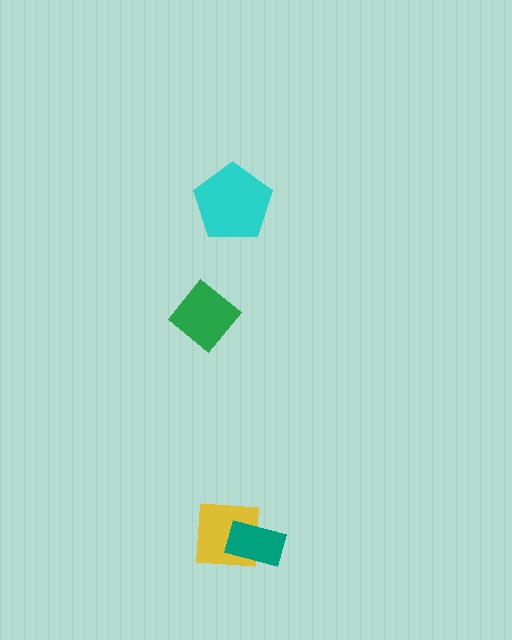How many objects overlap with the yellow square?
1 object overlaps with the yellow square.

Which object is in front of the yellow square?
The teal rectangle is in front of the yellow square.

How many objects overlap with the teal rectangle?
1 object overlaps with the teal rectangle.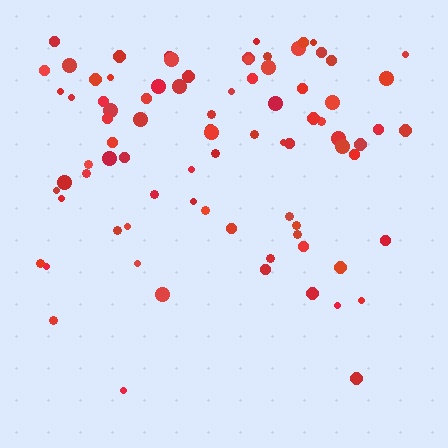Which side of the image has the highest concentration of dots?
The top.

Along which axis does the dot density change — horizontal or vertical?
Vertical.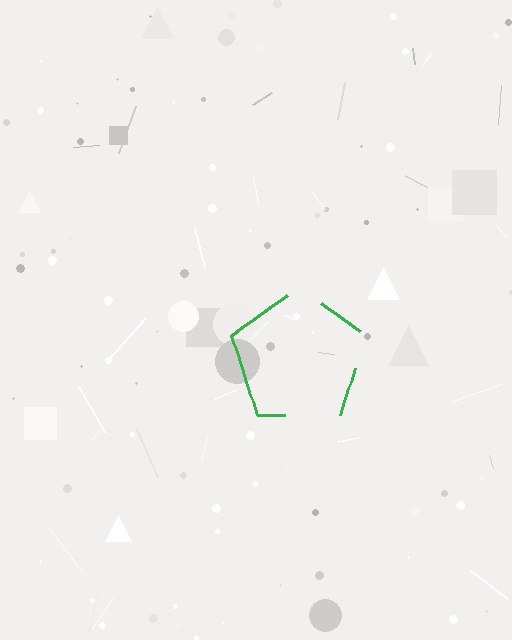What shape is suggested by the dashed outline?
The dashed outline suggests a pentagon.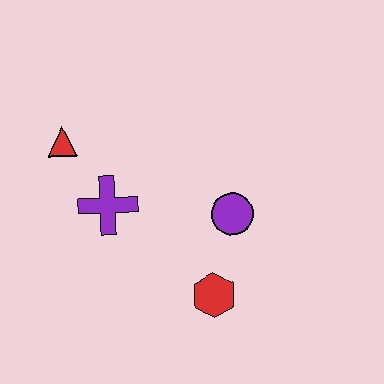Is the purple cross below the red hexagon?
No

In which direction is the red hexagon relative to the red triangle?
The red hexagon is below the red triangle.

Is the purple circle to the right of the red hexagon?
Yes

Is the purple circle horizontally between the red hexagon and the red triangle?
No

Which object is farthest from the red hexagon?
The red triangle is farthest from the red hexagon.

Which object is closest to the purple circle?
The red hexagon is closest to the purple circle.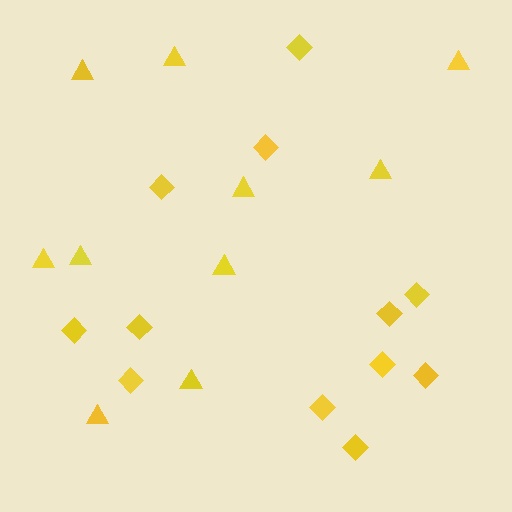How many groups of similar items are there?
There are 2 groups: one group of triangles (10) and one group of diamonds (12).